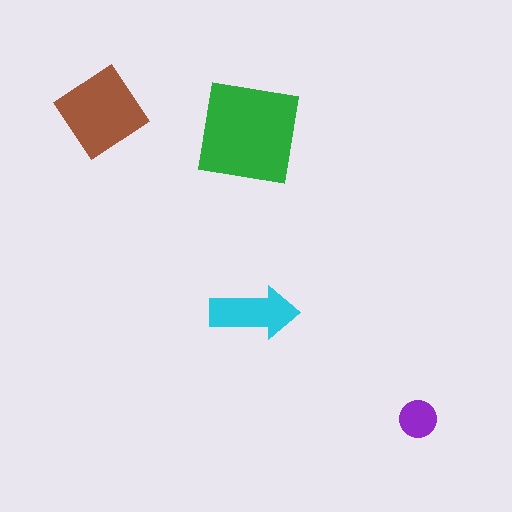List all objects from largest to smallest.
The green square, the brown diamond, the cyan arrow, the purple circle.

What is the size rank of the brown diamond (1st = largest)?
2nd.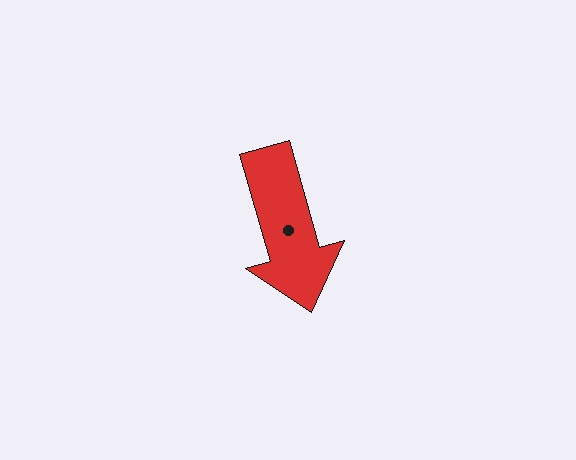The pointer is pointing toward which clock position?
Roughly 5 o'clock.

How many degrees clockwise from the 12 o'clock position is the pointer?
Approximately 164 degrees.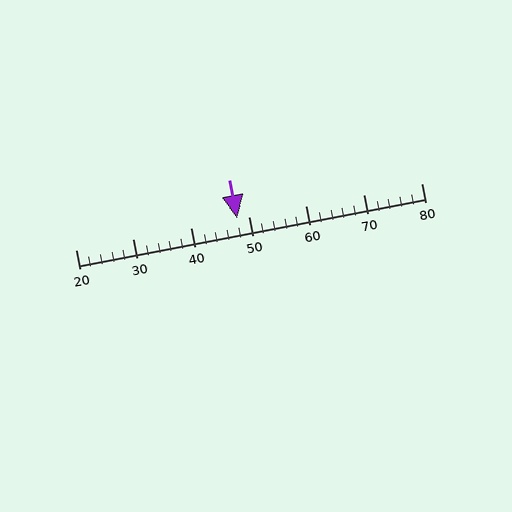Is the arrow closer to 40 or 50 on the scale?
The arrow is closer to 50.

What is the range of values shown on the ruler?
The ruler shows values from 20 to 80.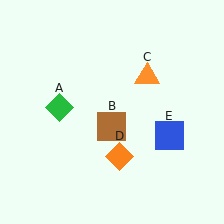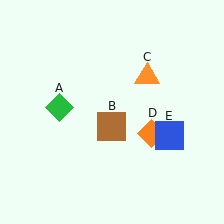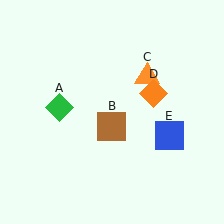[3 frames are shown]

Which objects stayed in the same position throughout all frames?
Green diamond (object A) and brown square (object B) and orange triangle (object C) and blue square (object E) remained stationary.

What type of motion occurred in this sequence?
The orange diamond (object D) rotated counterclockwise around the center of the scene.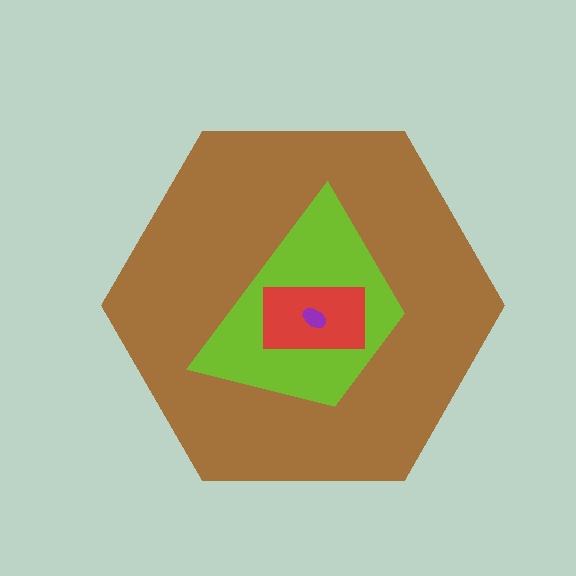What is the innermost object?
The purple ellipse.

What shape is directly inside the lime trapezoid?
The red rectangle.